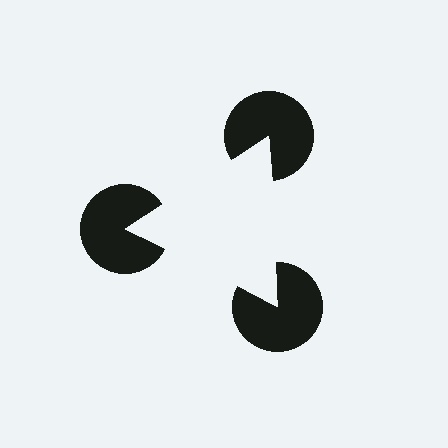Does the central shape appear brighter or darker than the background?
It typically appears slightly brighter than the background, even though no actual brightness change is drawn.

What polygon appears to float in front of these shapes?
An illusory triangle — its edges are inferred from the aligned wedge cuts in the pac-man discs, not physically drawn.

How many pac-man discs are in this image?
There are 3 — one at each vertex of the illusory triangle.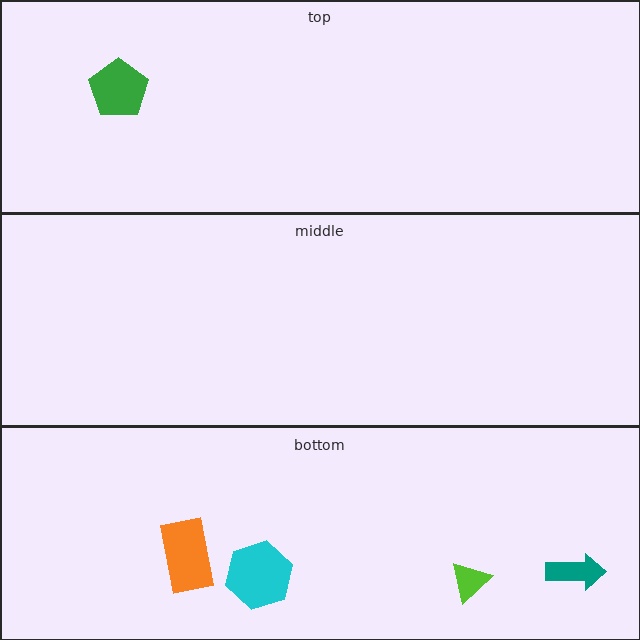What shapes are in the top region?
The green pentagon.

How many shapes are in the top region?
1.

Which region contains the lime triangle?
The bottom region.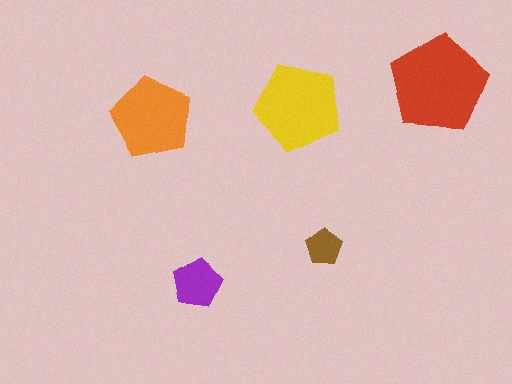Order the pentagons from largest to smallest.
the red one, the yellow one, the orange one, the purple one, the brown one.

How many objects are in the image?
There are 5 objects in the image.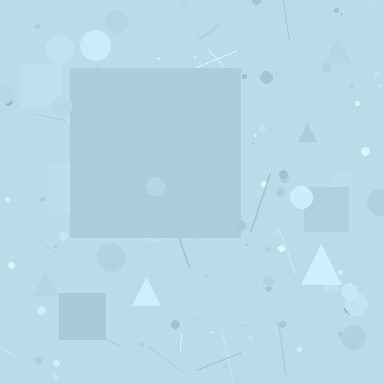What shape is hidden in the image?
A square is hidden in the image.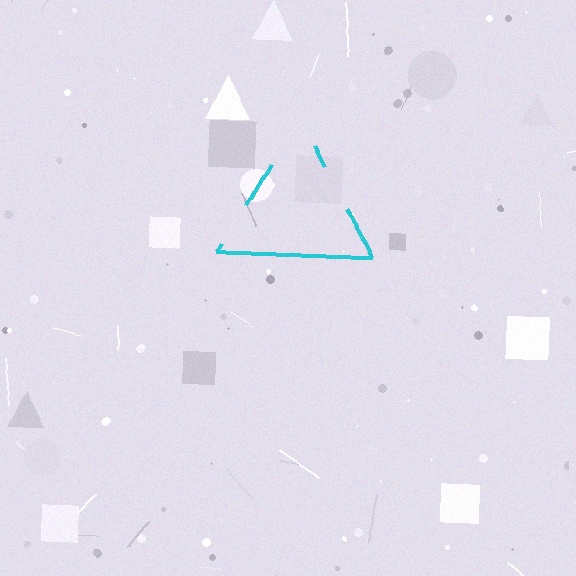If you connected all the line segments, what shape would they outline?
They would outline a triangle.